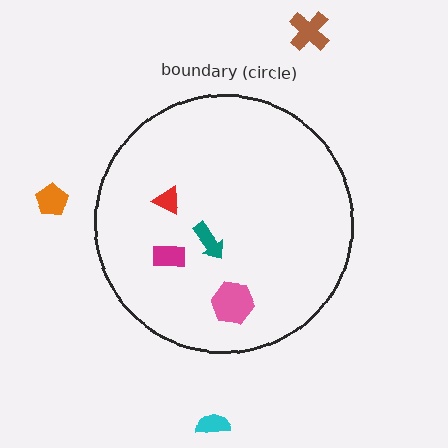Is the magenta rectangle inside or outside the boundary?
Inside.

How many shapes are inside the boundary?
4 inside, 3 outside.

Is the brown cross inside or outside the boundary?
Outside.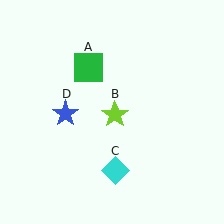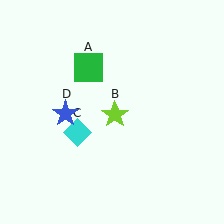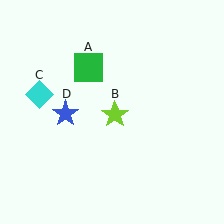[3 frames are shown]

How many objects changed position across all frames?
1 object changed position: cyan diamond (object C).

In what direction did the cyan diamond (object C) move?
The cyan diamond (object C) moved up and to the left.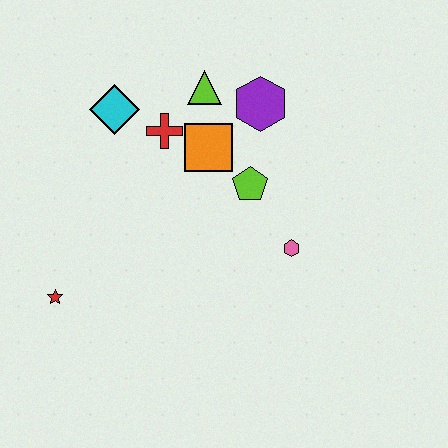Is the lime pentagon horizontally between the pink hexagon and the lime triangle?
Yes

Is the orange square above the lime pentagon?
Yes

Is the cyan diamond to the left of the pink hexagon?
Yes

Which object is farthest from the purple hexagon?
The red star is farthest from the purple hexagon.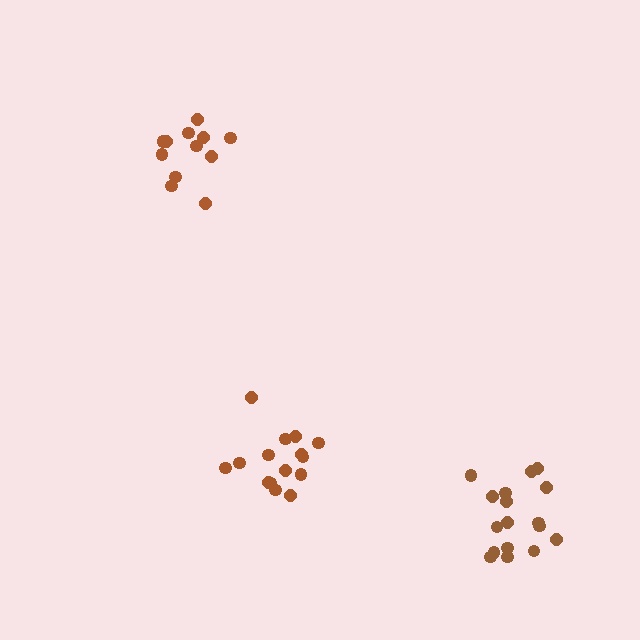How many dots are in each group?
Group 1: 12 dots, Group 2: 15 dots, Group 3: 17 dots (44 total).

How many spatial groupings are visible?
There are 3 spatial groupings.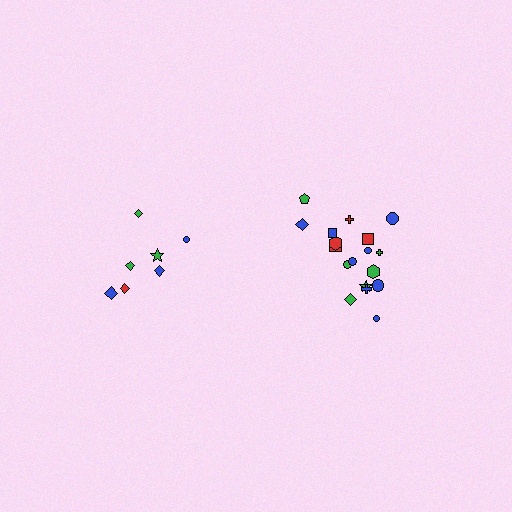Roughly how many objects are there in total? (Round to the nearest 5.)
Roughly 25 objects in total.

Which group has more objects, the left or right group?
The right group.